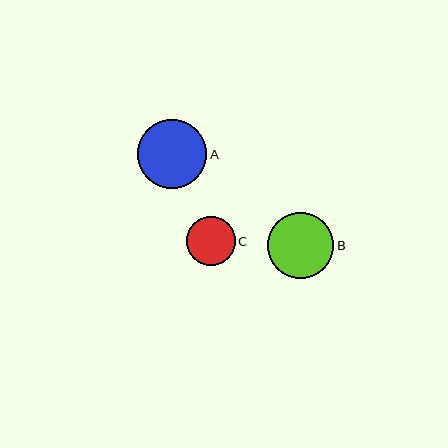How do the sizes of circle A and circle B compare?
Circle A and circle B are approximately the same size.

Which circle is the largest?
Circle A is the largest with a size of approximately 70 pixels.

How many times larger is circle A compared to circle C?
Circle A is approximately 1.4 times the size of circle C.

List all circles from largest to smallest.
From largest to smallest: A, B, C.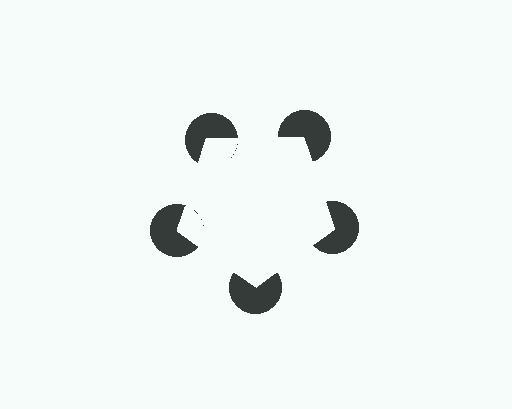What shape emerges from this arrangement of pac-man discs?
An illusory pentagon — its edges are inferred from the aligned wedge cuts in the pac-man discs, not physically drawn.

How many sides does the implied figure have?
5 sides.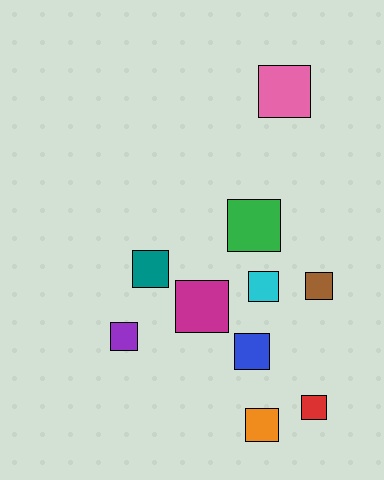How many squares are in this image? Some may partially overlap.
There are 10 squares.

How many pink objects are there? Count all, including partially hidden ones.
There is 1 pink object.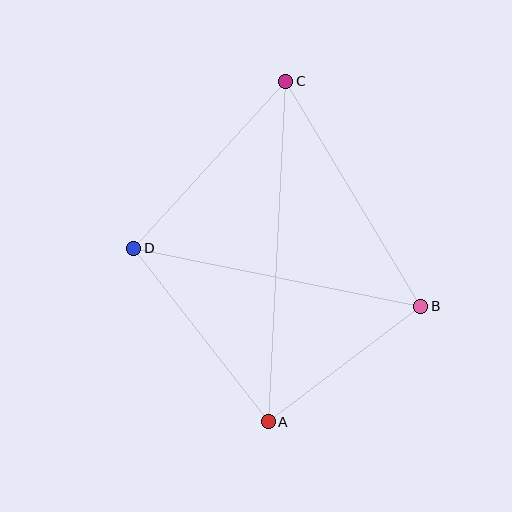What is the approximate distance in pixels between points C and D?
The distance between C and D is approximately 226 pixels.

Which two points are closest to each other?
Points A and B are closest to each other.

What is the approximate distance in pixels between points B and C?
The distance between B and C is approximately 262 pixels.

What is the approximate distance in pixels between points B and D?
The distance between B and D is approximately 293 pixels.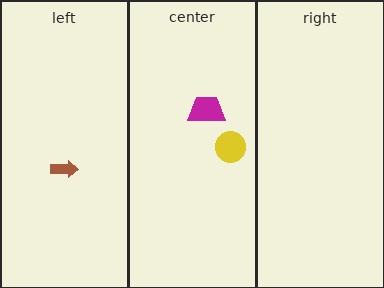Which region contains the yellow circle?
The center region.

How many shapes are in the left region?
1.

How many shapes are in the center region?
2.